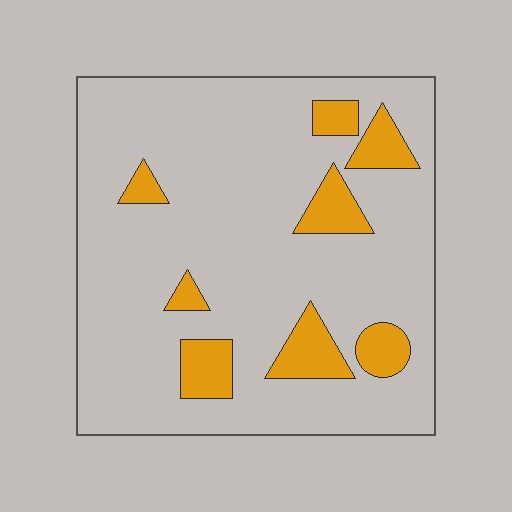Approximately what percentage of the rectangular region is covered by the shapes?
Approximately 15%.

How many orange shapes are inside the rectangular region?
8.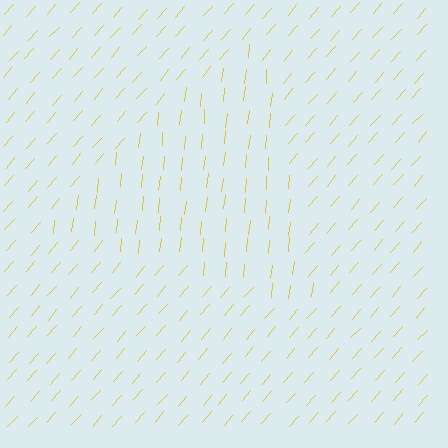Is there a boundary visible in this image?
Yes, there is a texture boundary formed by a change in line orientation.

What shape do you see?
I see a triangle.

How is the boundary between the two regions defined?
The boundary is defined purely by a change in line orientation (approximately 36 degrees difference). All lines are the same color and thickness.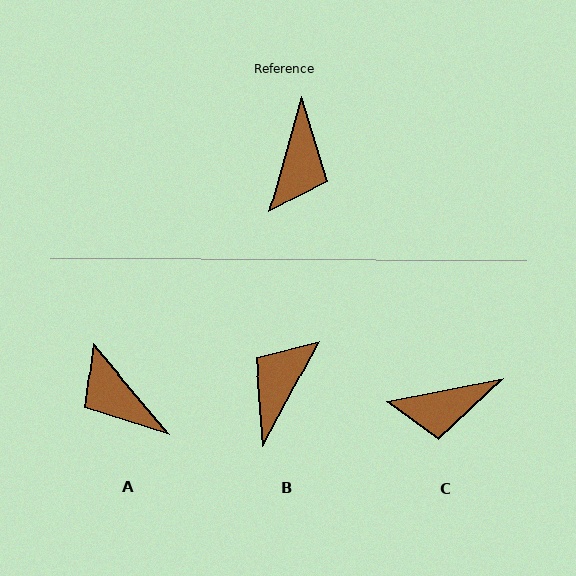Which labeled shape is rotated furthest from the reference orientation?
B, about 167 degrees away.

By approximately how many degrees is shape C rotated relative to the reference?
Approximately 64 degrees clockwise.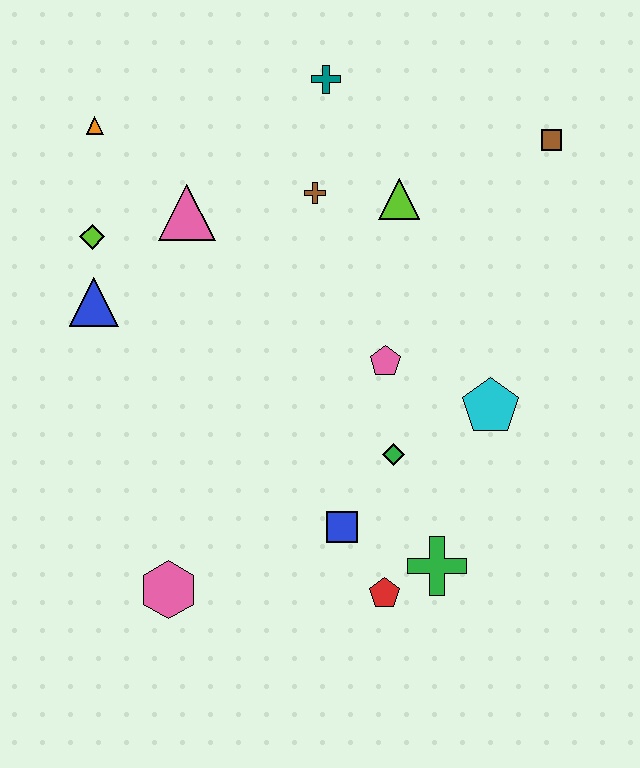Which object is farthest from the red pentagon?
The orange triangle is farthest from the red pentagon.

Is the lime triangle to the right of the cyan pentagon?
No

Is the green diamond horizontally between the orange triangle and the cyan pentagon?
Yes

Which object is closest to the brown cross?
The lime triangle is closest to the brown cross.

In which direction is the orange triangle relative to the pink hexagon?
The orange triangle is above the pink hexagon.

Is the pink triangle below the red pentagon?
No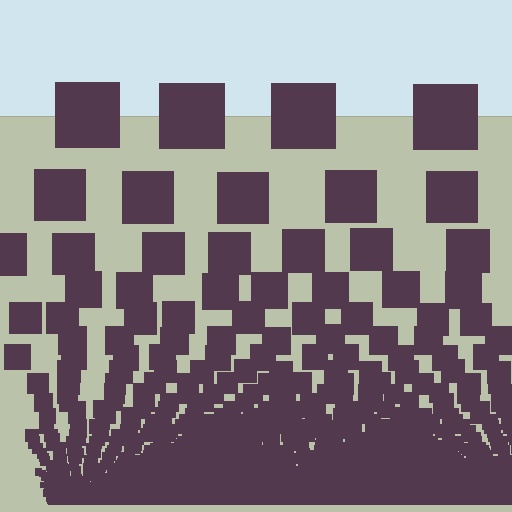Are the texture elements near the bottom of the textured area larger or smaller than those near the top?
Smaller. The gradient is inverted — elements near the bottom are smaller and denser.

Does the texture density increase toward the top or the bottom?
Density increases toward the bottom.